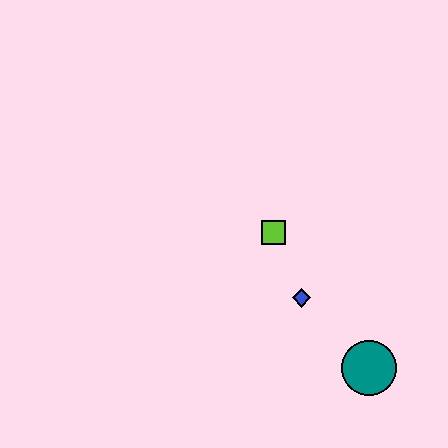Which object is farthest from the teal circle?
The lime square is farthest from the teal circle.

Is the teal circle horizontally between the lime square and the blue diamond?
No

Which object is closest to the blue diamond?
The lime square is closest to the blue diamond.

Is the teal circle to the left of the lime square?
No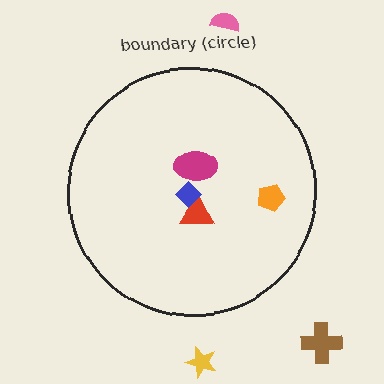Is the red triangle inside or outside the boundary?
Inside.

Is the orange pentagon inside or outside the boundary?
Inside.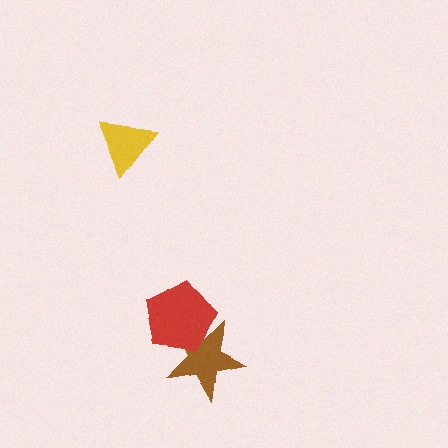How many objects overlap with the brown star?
1 object overlaps with the brown star.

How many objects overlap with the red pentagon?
1 object overlaps with the red pentagon.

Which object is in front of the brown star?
The red pentagon is in front of the brown star.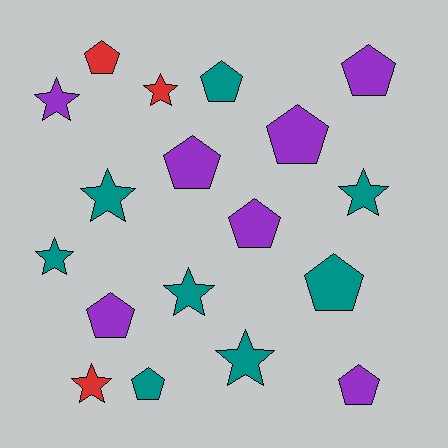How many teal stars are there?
There are 5 teal stars.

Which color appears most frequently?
Teal, with 8 objects.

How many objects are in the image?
There are 18 objects.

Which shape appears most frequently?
Pentagon, with 10 objects.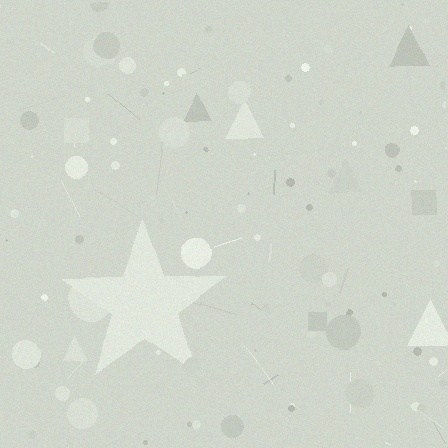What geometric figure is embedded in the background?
A star is embedded in the background.